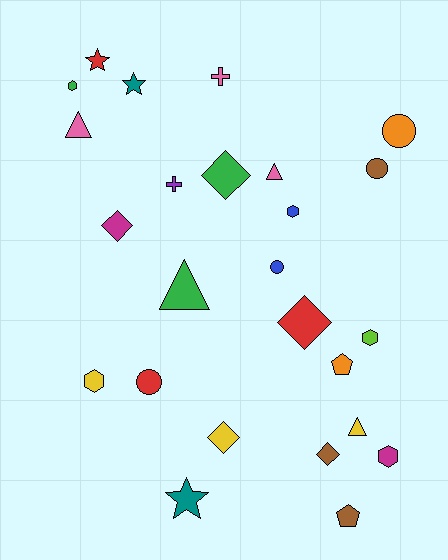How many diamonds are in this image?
There are 5 diamonds.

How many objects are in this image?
There are 25 objects.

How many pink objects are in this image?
There are 3 pink objects.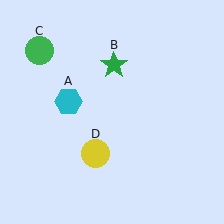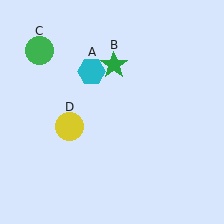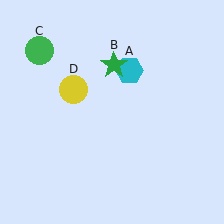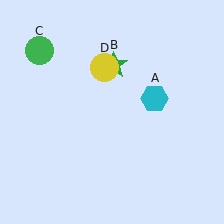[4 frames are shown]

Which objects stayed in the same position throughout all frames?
Green star (object B) and green circle (object C) remained stationary.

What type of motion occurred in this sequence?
The cyan hexagon (object A), yellow circle (object D) rotated clockwise around the center of the scene.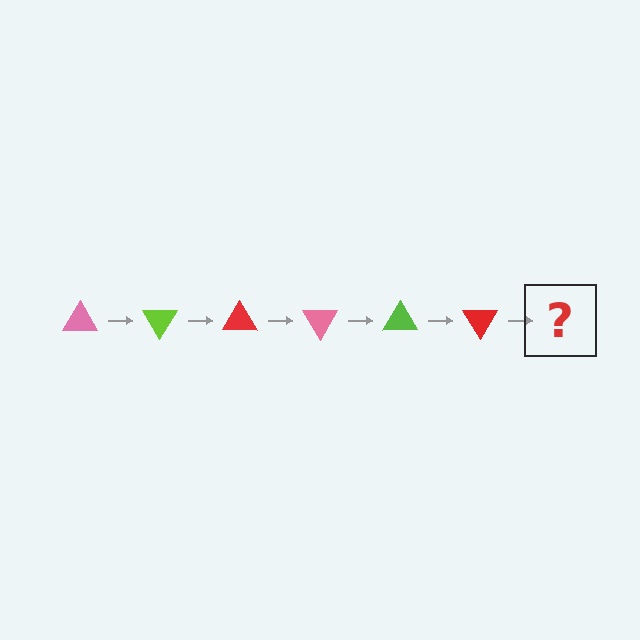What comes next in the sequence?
The next element should be a pink triangle, rotated 360 degrees from the start.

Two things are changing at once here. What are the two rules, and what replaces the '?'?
The two rules are that it rotates 60 degrees each step and the color cycles through pink, lime, and red. The '?' should be a pink triangle, rotated 360 degrees from the start.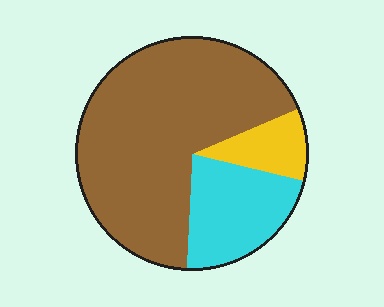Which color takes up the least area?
Yellow, at roughly 10%.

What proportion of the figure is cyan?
Cyan covers around 20% of the figure.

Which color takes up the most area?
Brown, at roughly 70%.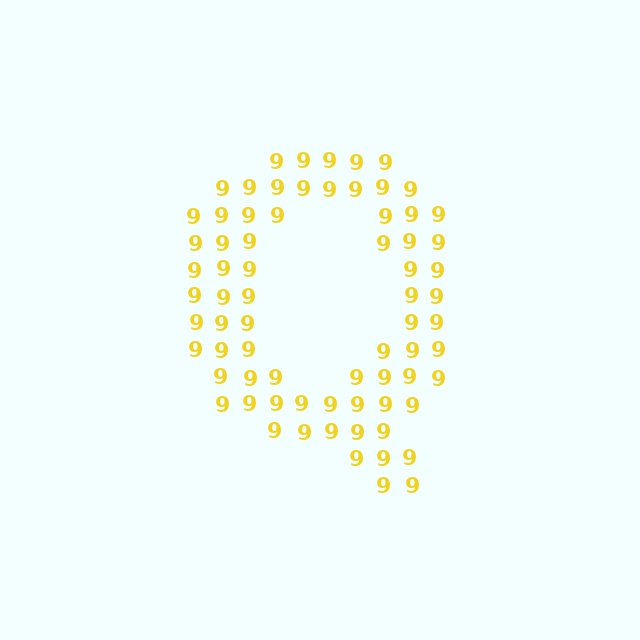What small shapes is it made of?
It is made of small digit 9's.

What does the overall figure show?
The overall figure shows the letter Q.